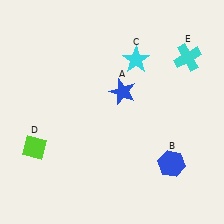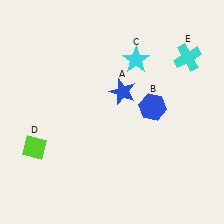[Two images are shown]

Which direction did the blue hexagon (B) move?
The blue hexagon (B) moved up.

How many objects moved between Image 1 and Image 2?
1 object moved between the two images.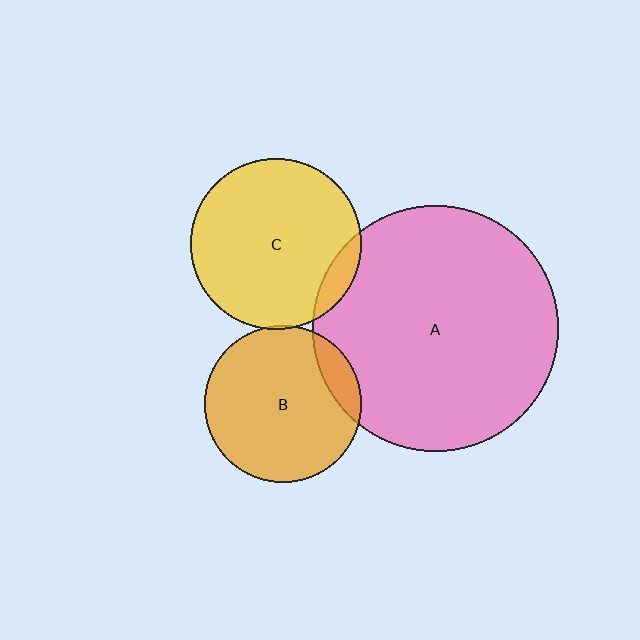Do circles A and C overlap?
Yes.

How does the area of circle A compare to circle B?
Approximately 2.5 times.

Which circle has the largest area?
Circle A (pink).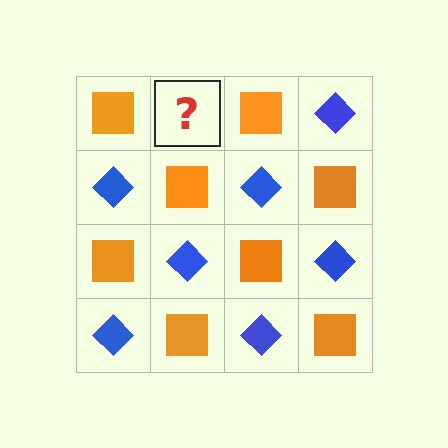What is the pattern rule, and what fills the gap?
The rule is that it alternates orange square and blue diamond in a checkerboard pattern. The gap should be filled with a blue diamond.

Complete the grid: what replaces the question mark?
The question mark should be replaced with a blue diamond.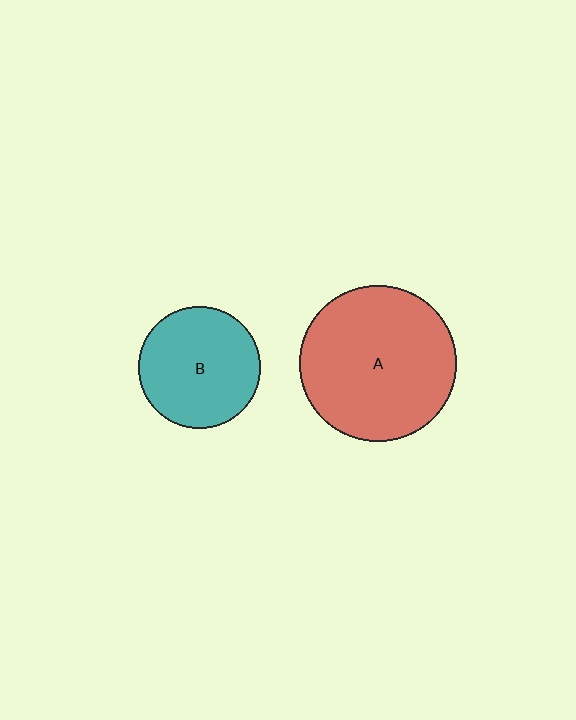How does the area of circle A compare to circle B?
Approximately 1.7 times.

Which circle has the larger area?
Circle A (red).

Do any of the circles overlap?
No, none of the circles overlap.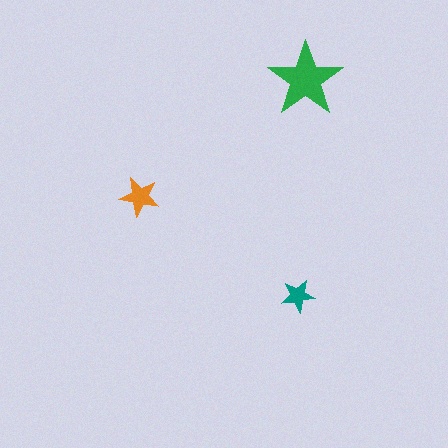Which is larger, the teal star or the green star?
The green one.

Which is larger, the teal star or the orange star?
The orange one.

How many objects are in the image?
There are 3 objects in the image.